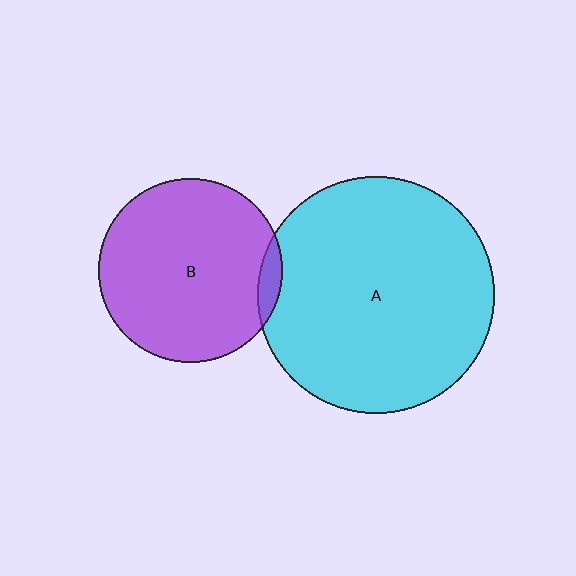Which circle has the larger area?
Circle A (cyan).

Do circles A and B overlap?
Yes.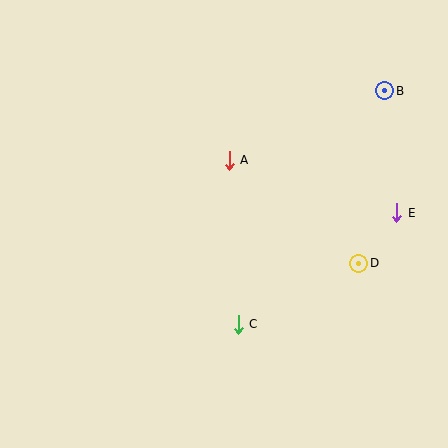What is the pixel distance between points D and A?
The distance between D and A is 166 pixels.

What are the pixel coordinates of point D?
Point D is at (359, 263).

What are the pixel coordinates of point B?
Point B is at (385, 91).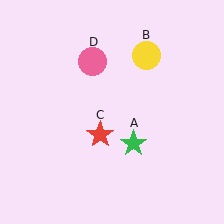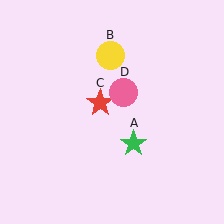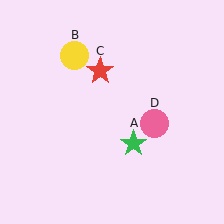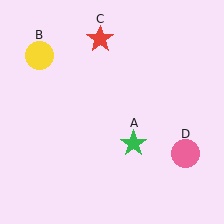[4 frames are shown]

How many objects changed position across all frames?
3 objects changed position: yellow circle (object B), red star (object C), pink circle (object D).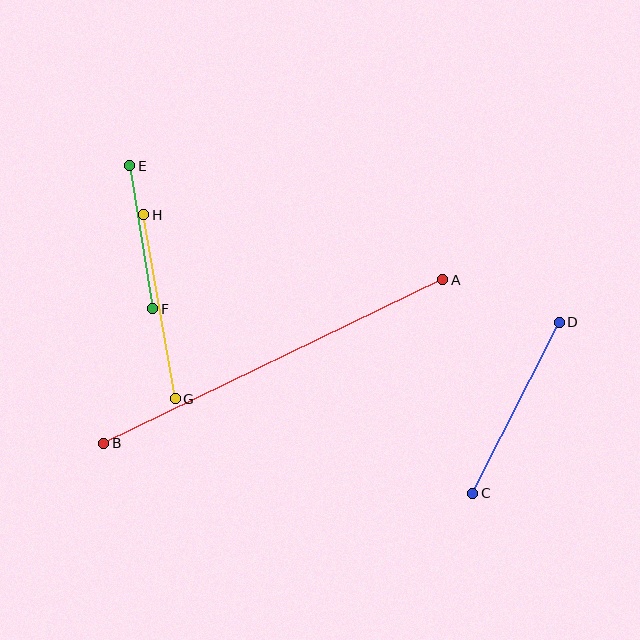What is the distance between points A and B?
The distance is approximately 376 pixels.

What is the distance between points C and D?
The distance is approximately 192 pixels.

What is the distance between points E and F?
The distance is approximately 145 pixels.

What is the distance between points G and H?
The distance is approximately 187 pixels.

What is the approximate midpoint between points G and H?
The midpoint is at approximately (160, 307) pixels.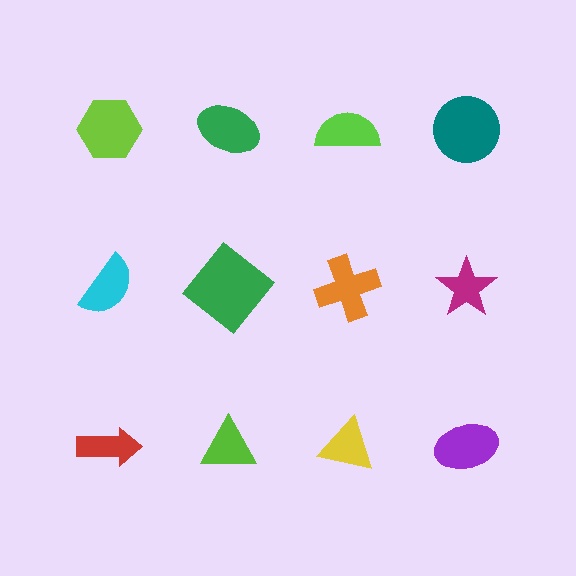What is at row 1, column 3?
A lime semicircle.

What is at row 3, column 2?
A lime triangle.